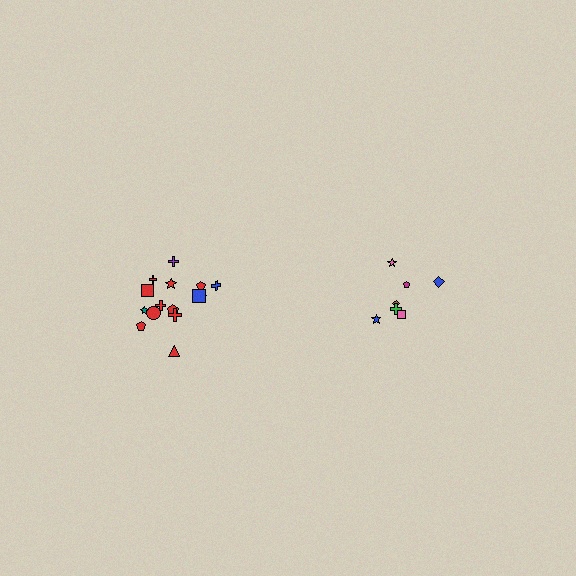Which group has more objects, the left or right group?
The left group.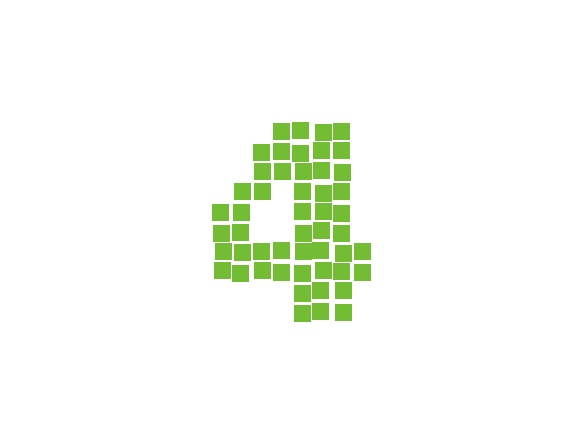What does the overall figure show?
The overall figure shows the digit 4.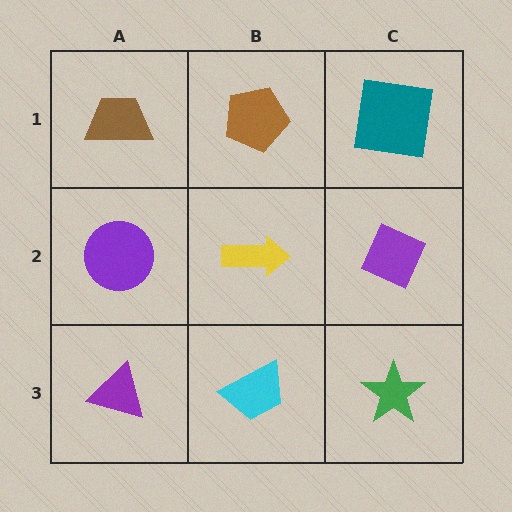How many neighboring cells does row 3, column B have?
3.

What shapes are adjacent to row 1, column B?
A yellow arrow (row 2, column B), a brown trapezoid (row 1, column A), a teal square (row 1, column C).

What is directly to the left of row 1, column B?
A brown trapezoid.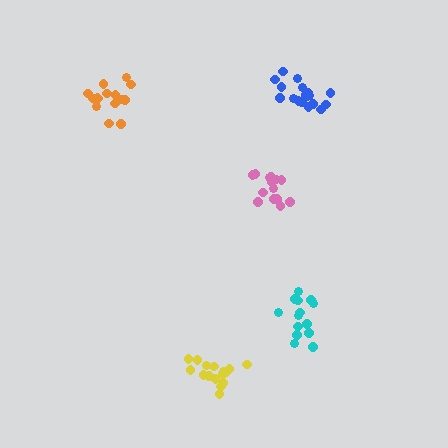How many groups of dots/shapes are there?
There are 5 groups.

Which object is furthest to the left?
The orange cluster is leftmost.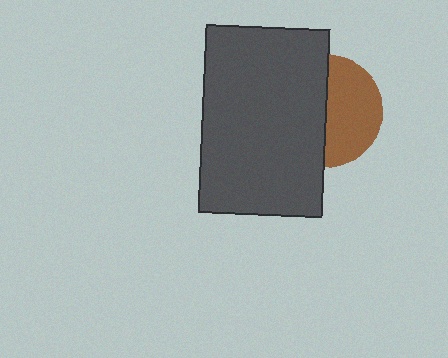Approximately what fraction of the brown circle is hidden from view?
Roughly 50% of the brown circle is hidden behind the dark gray rectangle.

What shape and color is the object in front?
The object in front is a dark gray rectangle.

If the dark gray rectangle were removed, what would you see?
You would see the complete brown circle.